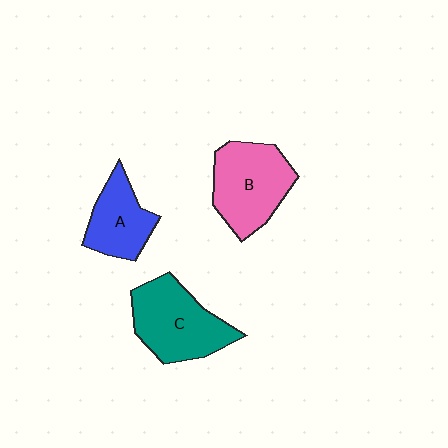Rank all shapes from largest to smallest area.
From largest to smallest: C (teal), B (pink), A (blue).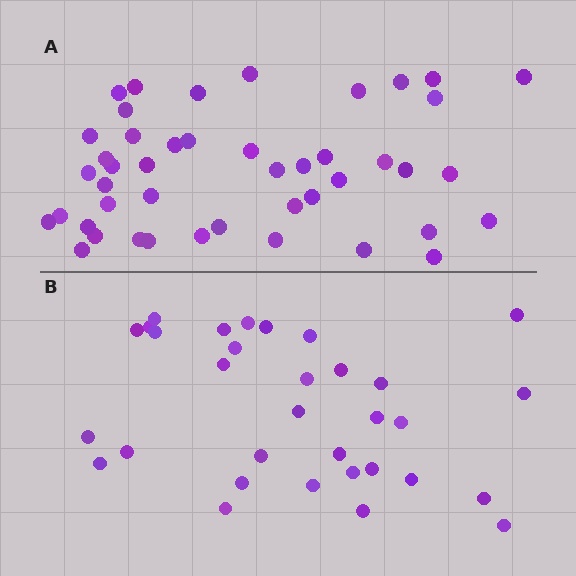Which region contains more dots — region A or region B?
Region A (the top region) has more dots.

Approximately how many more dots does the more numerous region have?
Region A has approximately 15 more dots than region B.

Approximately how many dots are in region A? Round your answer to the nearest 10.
About 40 dots. (The exact count is 45, which rounds to 40.)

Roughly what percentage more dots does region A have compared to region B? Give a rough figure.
About 40% more.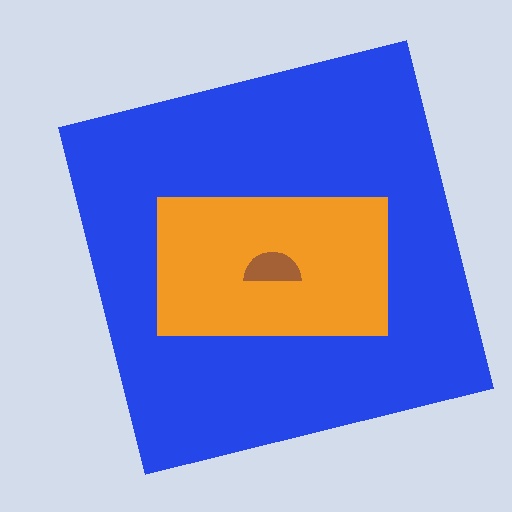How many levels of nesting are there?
3.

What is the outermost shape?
The blue square.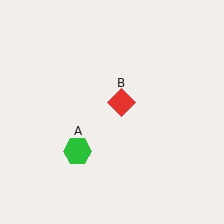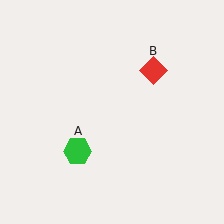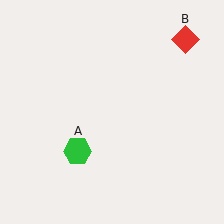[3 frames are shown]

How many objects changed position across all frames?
1 object changed position: red diamond (object B).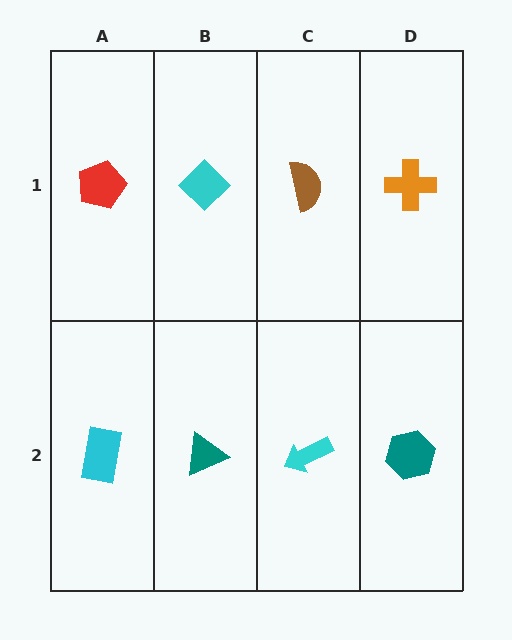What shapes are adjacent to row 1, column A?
A cyan rectangle (row 2, column A), a cyan diamond (row 1, column B).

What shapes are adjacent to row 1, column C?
A cyan arrow (row 2, column C), a cyan diamond (row 1, column B), an orange cross (row 1, column D).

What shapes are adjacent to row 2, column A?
A red pentagon (row 1, column A), a teal triangle (row 2, column B).